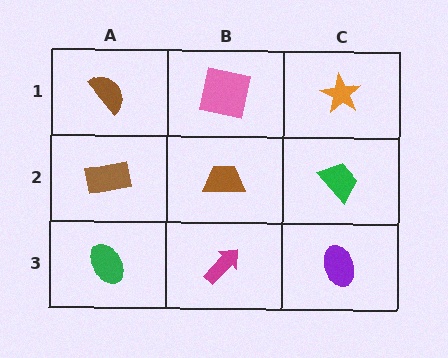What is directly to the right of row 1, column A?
A pink square.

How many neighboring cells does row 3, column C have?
2.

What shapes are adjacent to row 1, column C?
A green trapezoid (row 2, column C), a pink square (row 1, column B).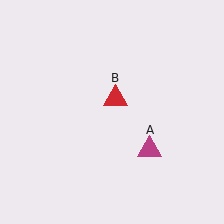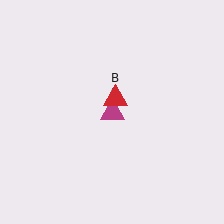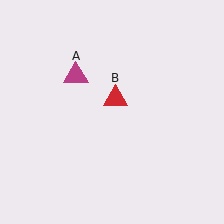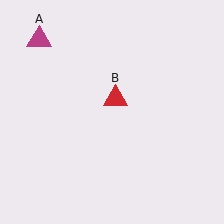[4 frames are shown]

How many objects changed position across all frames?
1 object changed position: magenta triangle (object A).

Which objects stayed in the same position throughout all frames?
Red triangle (object B) remained stationary.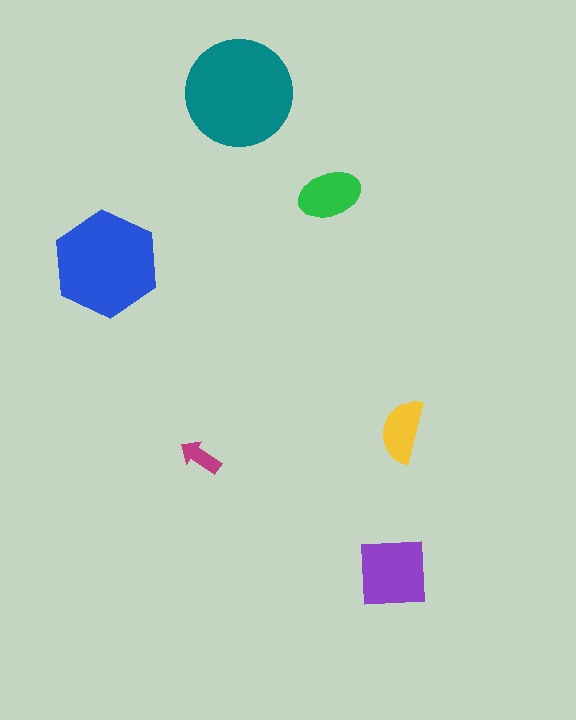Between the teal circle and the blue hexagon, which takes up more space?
The teal circle.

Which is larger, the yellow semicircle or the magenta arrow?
The yellow semicircle.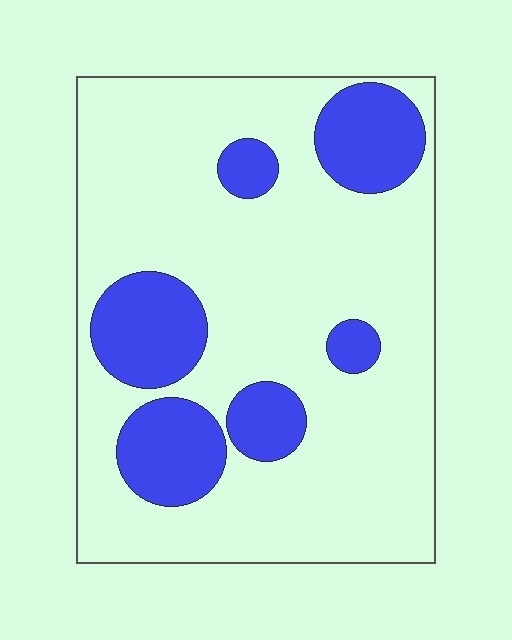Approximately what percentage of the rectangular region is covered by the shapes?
Approximately 25%.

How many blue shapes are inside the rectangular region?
6.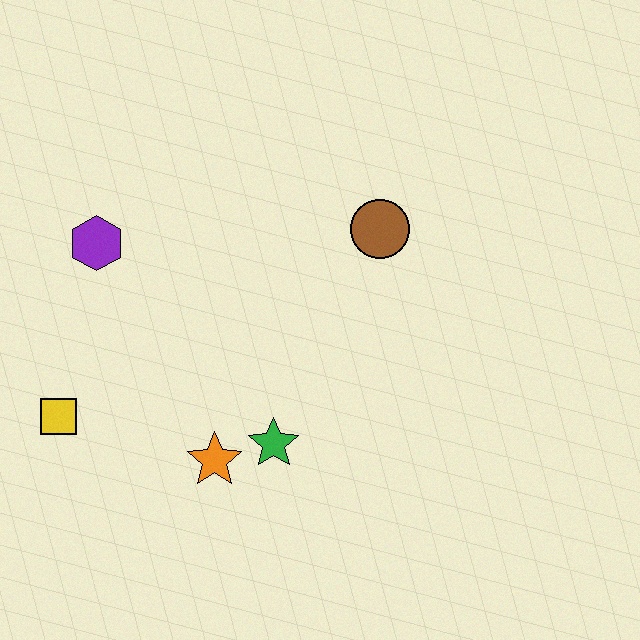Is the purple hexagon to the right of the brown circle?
No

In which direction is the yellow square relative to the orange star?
The yellow square is to the left of the orange star.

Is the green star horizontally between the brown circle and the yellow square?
Yes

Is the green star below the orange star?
No